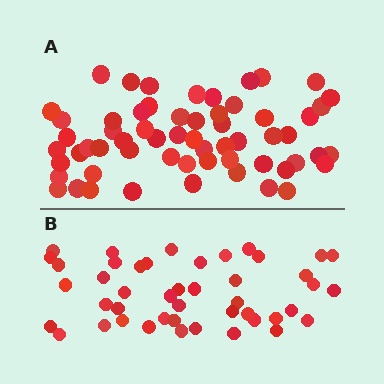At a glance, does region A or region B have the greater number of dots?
Region A (the top region) has more dots.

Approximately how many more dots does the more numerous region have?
Region A has approximately 15 more dots than region B.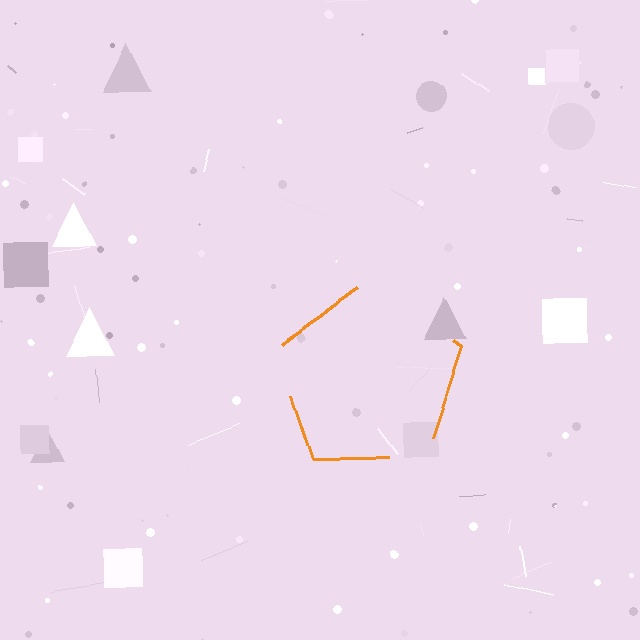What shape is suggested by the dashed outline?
The dashed outline suggests a pentagon.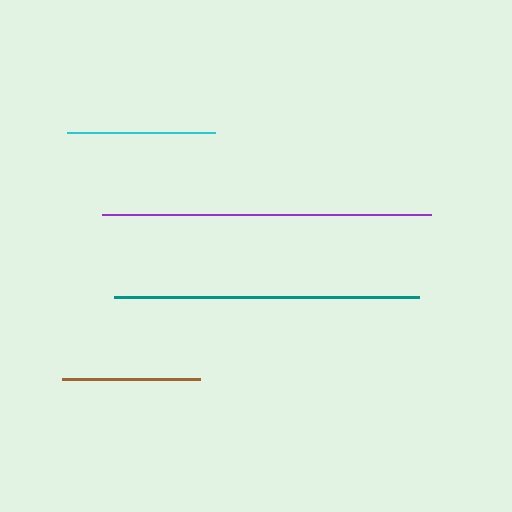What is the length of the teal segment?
The teal segment is approximately 305 pixels long.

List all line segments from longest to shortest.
From longest to shortest: purple, teal, cyan, brown.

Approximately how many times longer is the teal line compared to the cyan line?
The teal line is approximately 2.1 times the length of the cyan line.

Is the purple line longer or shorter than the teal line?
The purple line is longer than the teal line.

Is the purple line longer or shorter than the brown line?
The purple line is longer than the brown line.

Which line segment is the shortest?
The brown line is the shortest at approximately 138 pixels.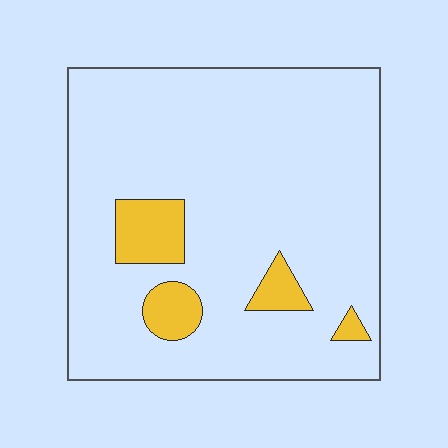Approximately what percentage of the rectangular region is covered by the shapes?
Approximately 10%.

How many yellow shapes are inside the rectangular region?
4.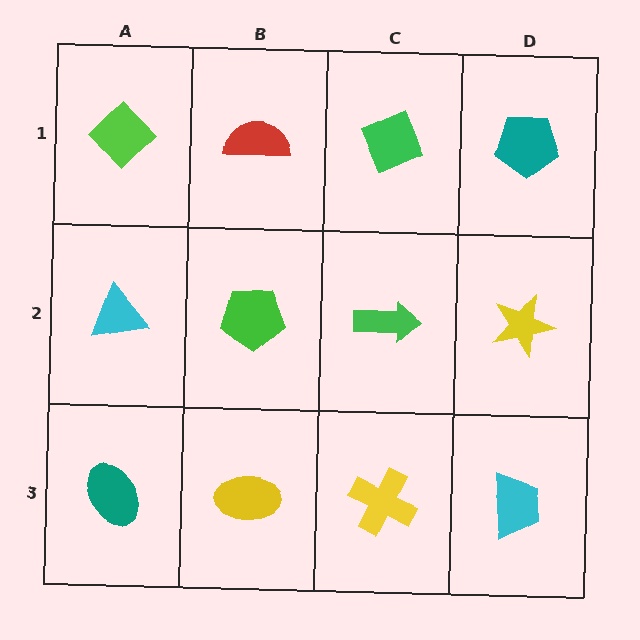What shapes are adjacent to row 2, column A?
A lime diamond (row 1, column A), a teal ellipse (row 3, column A), a green pentagon (row 2, column B).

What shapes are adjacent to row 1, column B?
A green pentagon (row 2, column B), a lime diamond (row 1, column A), a green diamond (row 1, column C).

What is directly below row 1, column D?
A yellow star.